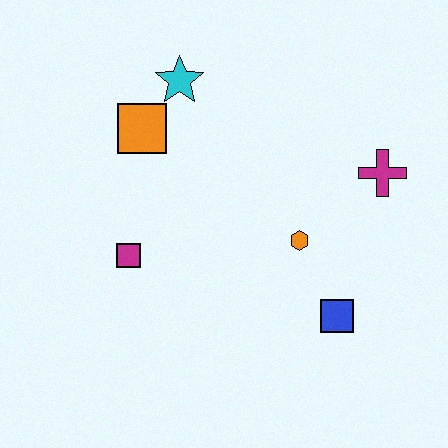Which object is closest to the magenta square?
The orange square is closest to the magenta square.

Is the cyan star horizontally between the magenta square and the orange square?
No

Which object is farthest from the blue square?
The cyan star is farthest from the blue square.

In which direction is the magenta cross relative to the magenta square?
The magenta cross is to the right of the magenta square.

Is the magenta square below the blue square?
No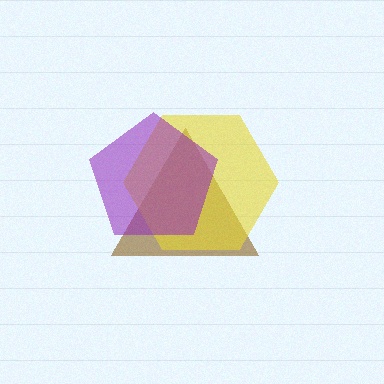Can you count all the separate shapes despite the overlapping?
Yes, there are 3 separate shapes.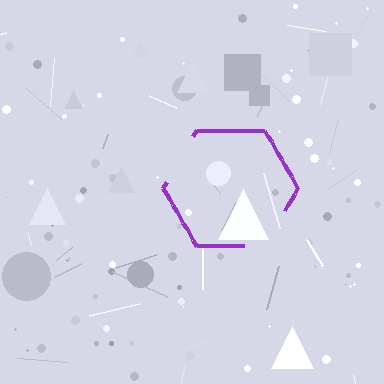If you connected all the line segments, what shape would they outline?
They would outline a hexagon.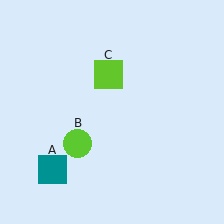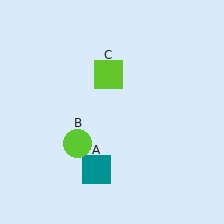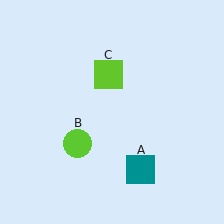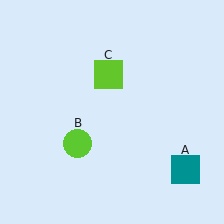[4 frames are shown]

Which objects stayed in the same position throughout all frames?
Lime circle (object B) and lime square (object C) remained stationary.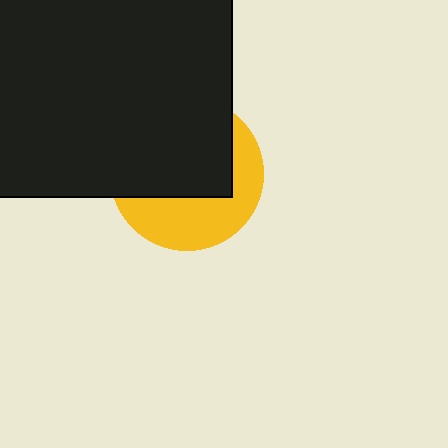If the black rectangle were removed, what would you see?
You would see the complete yellow circle.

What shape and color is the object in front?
The object in front is a black rectangle.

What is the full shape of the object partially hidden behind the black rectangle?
The partially hidden object is a yellow circle.